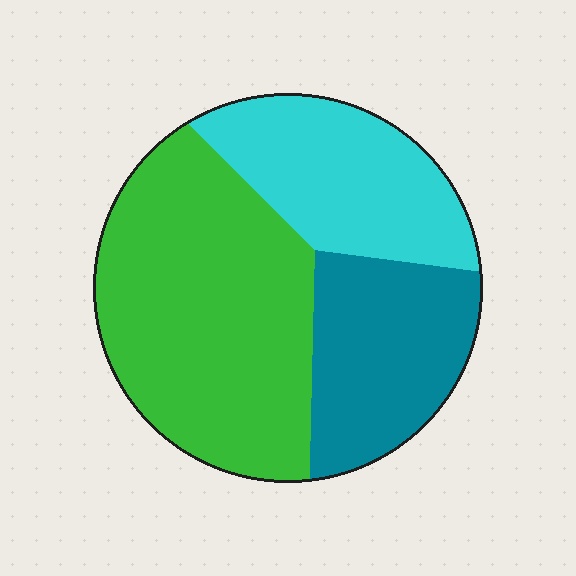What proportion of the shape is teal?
Teal covers about 25% of the shape.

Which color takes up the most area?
Green, at roughly 50%.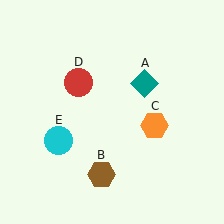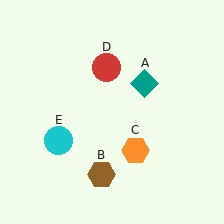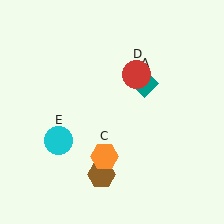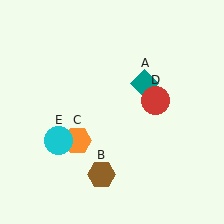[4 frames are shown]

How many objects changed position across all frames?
2 objects changed position: orange hexagon (object C), red circle (object D).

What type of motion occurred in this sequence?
The orange hexagon (object C), red circle (object D) rotated clockwise around the center of the scene.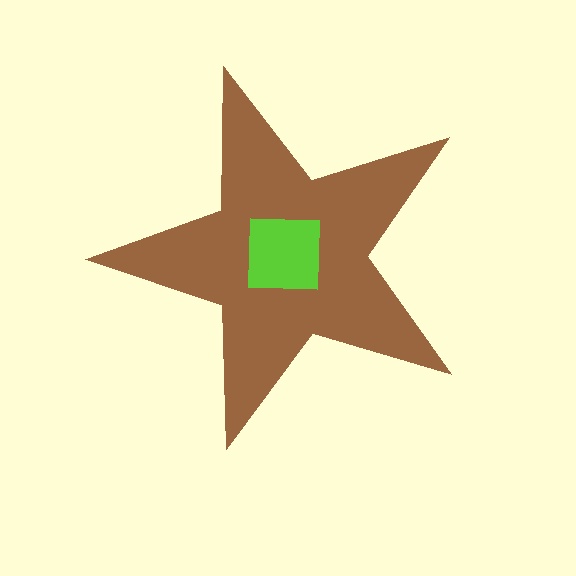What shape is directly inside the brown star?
The lime square.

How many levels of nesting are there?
2.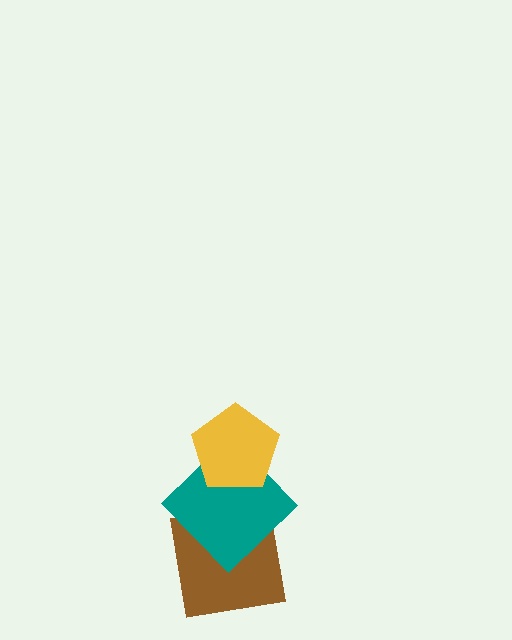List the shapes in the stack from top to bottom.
From top to bottom: the yellow pentagon, the teal diamond, the brown square.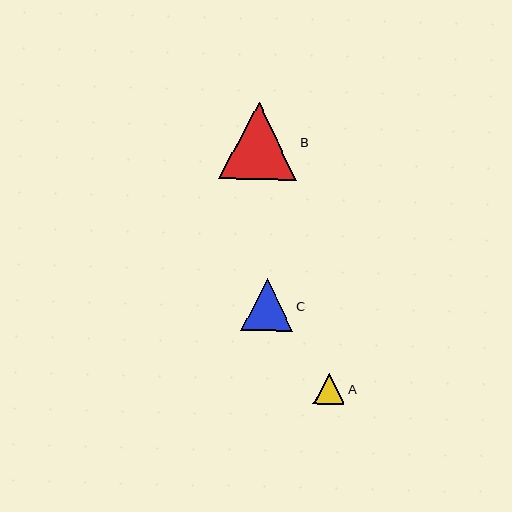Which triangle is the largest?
Triangle B is the largest with a size of approximately 78 pixels.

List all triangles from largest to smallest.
From largest to smallest: B, C, A.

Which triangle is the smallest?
Triangle A is the smallest with a size of approximately 31 pixels.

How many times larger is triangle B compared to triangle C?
Triangle B is approximately 1.5 times the size of triangle C.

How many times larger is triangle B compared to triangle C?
Triangle B is approximately 1.5 times the size of triangle C.